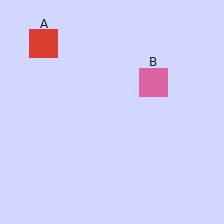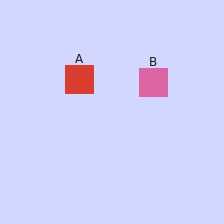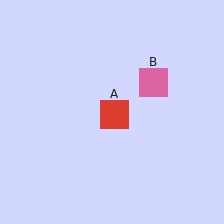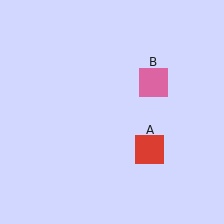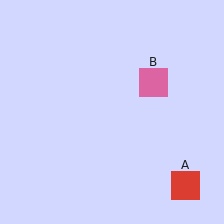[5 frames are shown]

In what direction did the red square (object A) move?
The red square (object A) moved down and to the right.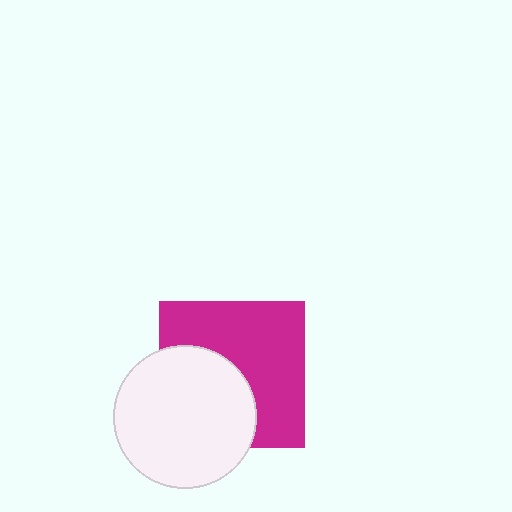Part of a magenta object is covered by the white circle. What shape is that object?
It is a square.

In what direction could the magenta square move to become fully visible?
The magenta square could move toward the upper-right. That would shift it out from behind the white circle entirely.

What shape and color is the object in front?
The object in front is a white circle.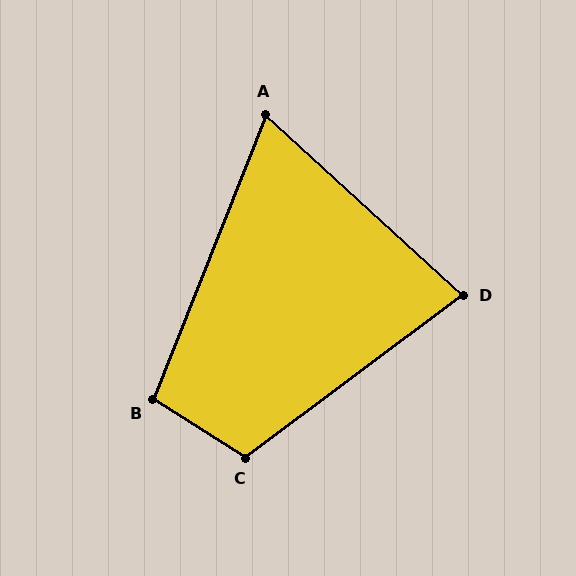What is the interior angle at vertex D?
Approximately 79 degrees (acute).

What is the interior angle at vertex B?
Approximately 101 degrees (obtuse).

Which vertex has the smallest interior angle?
A, at approximately 69 degrees.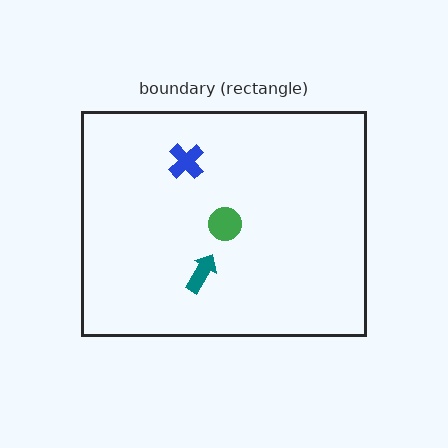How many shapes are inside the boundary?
3 inside, 0 outside.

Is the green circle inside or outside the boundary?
Inside.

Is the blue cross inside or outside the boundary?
Inside.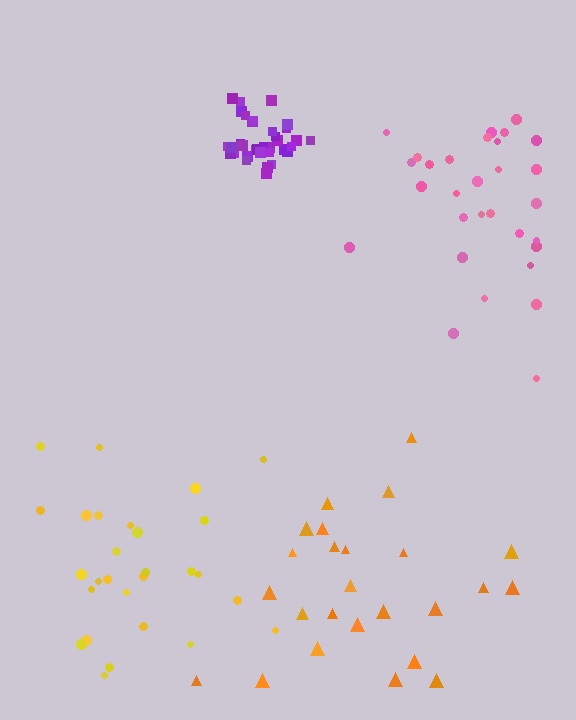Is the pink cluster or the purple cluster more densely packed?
Purple.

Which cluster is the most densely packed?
Purple.